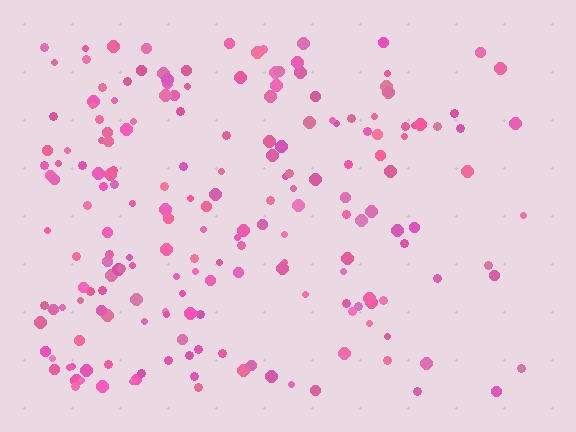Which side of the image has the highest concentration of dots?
The left.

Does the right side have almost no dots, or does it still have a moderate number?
Still a moderate number, just noticeably fewer than the left.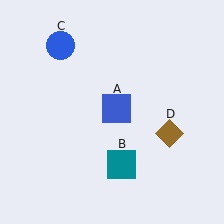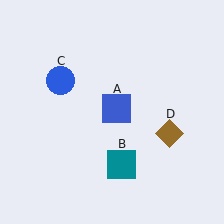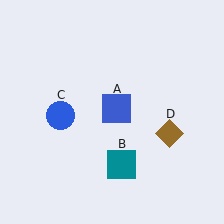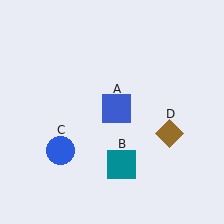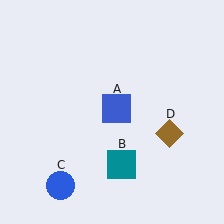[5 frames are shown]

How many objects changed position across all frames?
1 object changed position: blue circle (object C).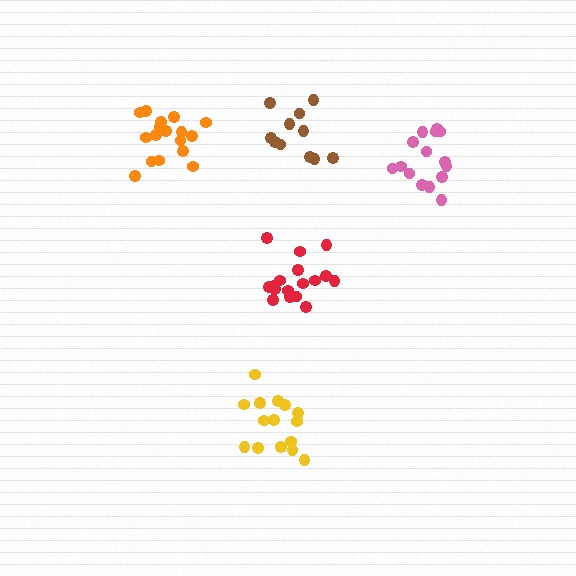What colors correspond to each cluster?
The clusters are colored: pink, yellow, orange, red, brown.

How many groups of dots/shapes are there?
There are 5 groups.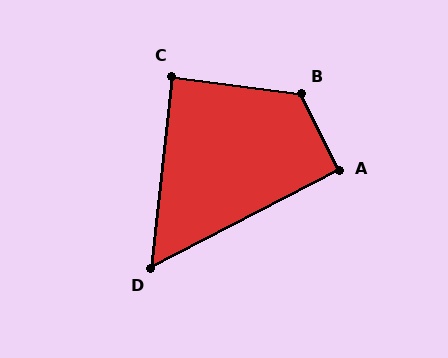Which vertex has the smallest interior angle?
D, at approximately 56 degrees.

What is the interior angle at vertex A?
Approximately 92 degrees (approximately right).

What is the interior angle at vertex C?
Approximately 88 degrees (approximately right).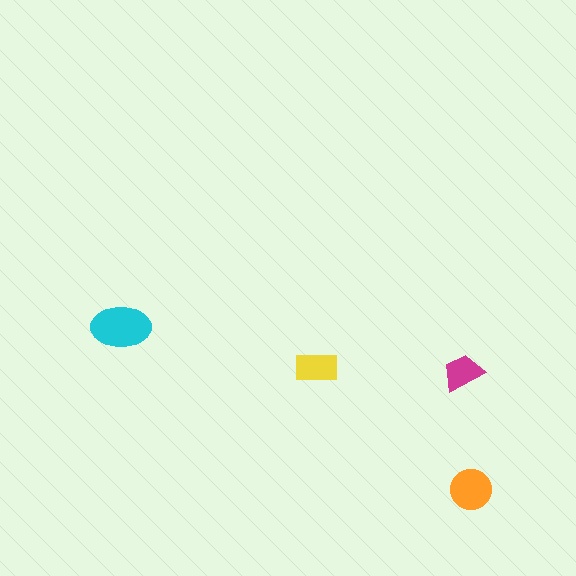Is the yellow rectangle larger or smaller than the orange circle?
Smaller.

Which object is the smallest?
The magenta trapezoid.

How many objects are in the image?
There are 4 objects in the image.